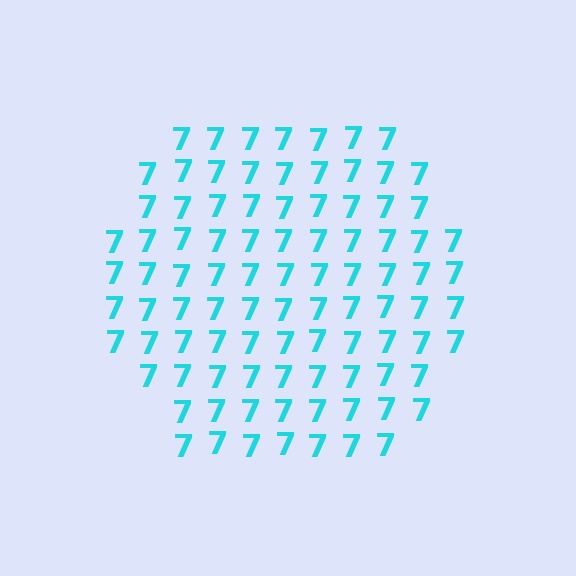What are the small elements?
The small elements are digit 7's.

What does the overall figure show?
The overall figure shows a hexagon.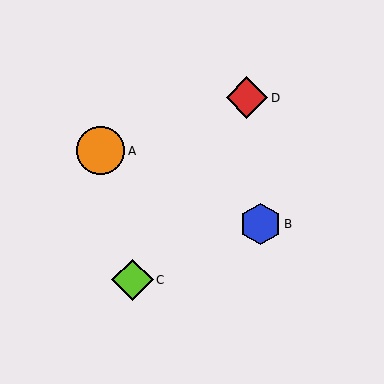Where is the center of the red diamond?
The center of the red diamond is at (247, 98).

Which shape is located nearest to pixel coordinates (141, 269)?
The lime diamond (labeled C) at (132, 280) is nearest to that location.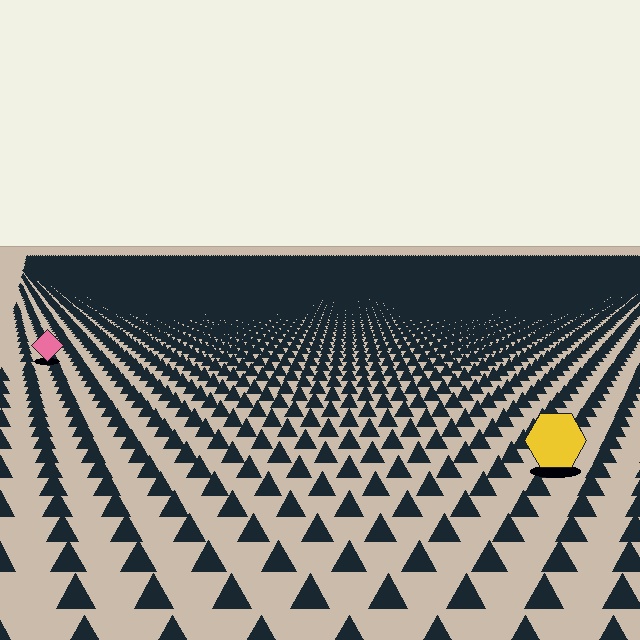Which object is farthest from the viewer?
The pink diamond is farthest from the viewer. It appears smaller and the ground texture around it is denser.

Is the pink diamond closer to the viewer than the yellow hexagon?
No. The yellow hexagon is closer — you can tell from the texture gradient: the ground texture is coarser near it.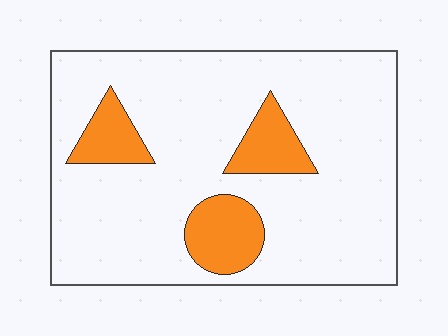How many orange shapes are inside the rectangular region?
3.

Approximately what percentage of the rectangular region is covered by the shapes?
Approximately 15%.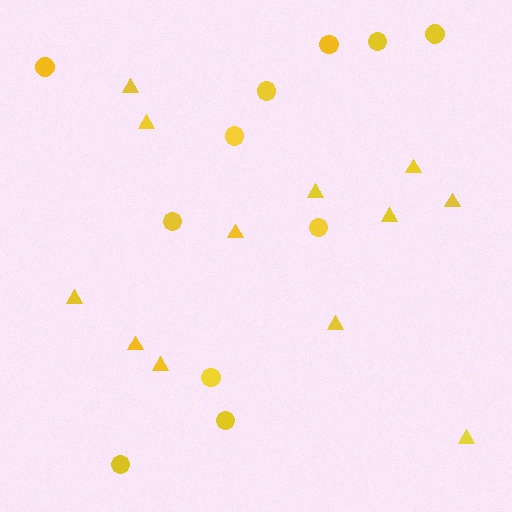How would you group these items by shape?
There are 2 groups: one group of circles (11) and one group of triangles (12).